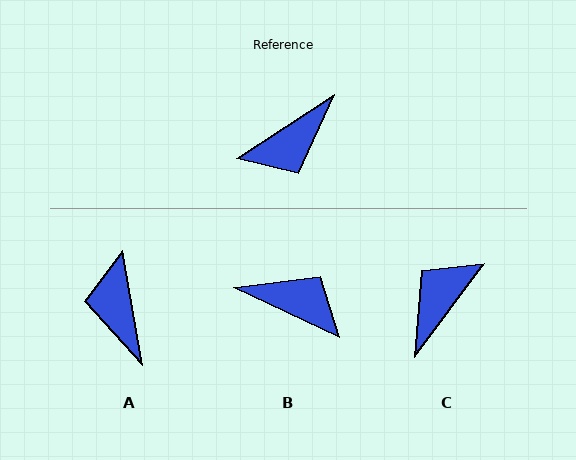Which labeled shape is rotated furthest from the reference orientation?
C, about 160 degrees away.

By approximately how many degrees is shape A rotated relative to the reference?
Approximately 113 degrees clockwise.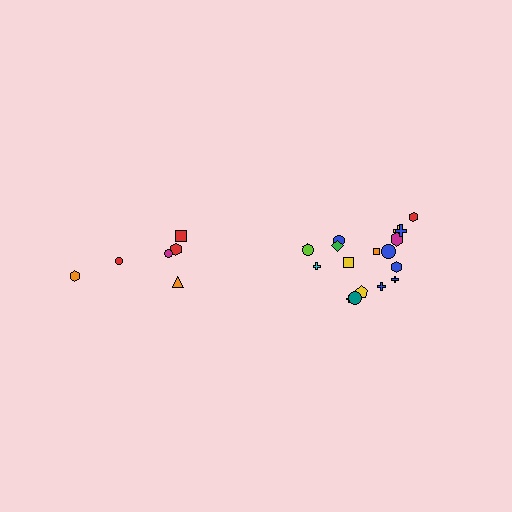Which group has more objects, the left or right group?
The right group.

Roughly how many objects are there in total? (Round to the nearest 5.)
Roughly 25 objects in total.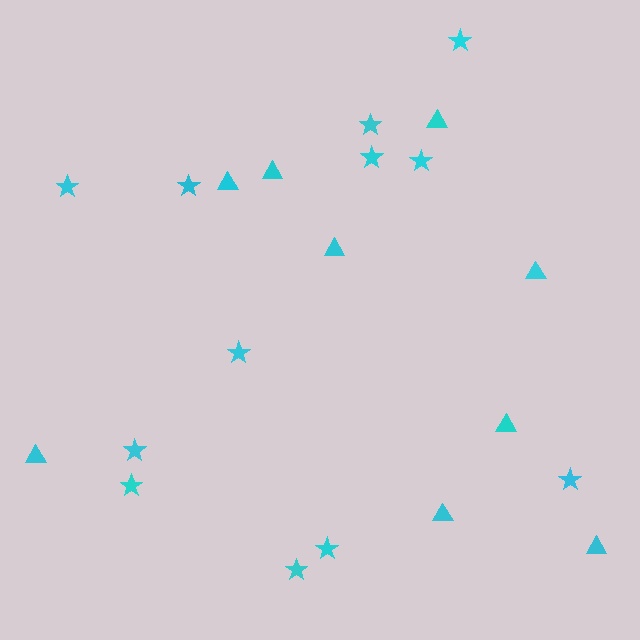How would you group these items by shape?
There are 2 groups: one group of triangles (9) and one group of stars (12).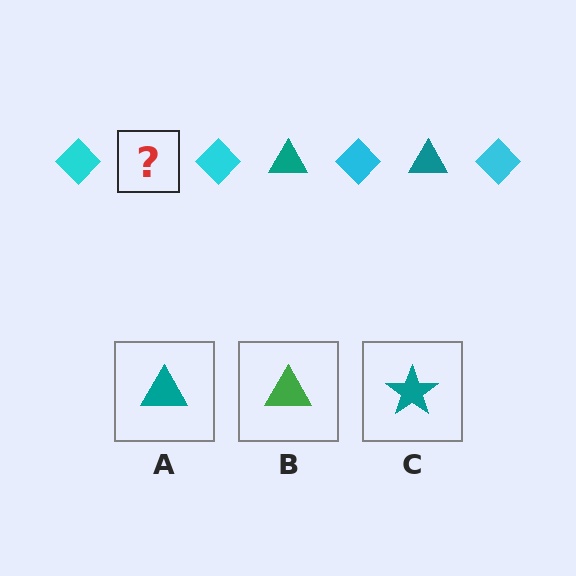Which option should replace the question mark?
Option A.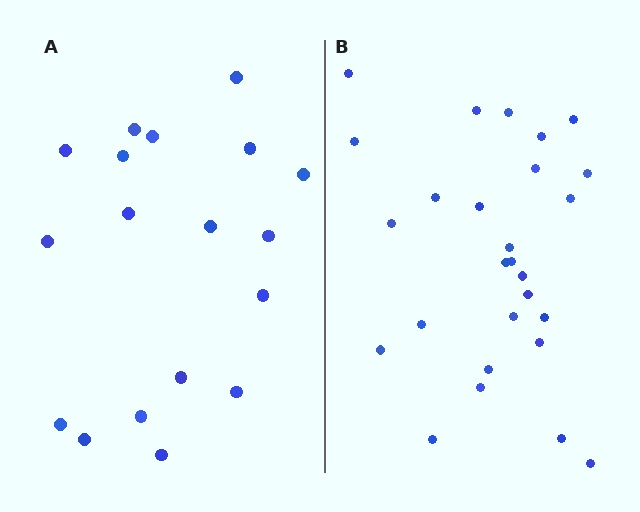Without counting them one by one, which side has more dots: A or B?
Region B (the right region) has more dots.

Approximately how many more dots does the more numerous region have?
Region B has roughly 8 or so more dots than region A.